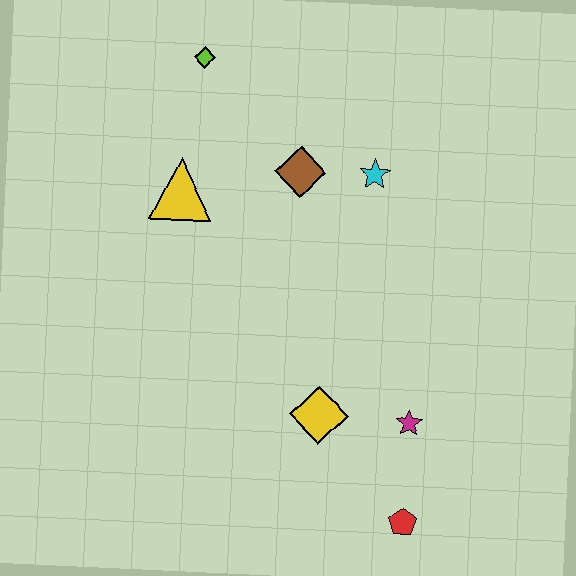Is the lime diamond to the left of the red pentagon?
Yes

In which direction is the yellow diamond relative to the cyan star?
The yellow diamond is below the cyan star.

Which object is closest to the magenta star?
The yellow diamond is closest to the magenta star.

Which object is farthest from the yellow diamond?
The lime diamond is farthest from the yellow diamond.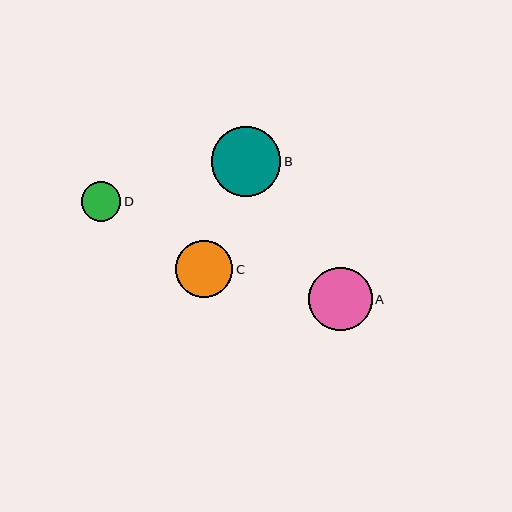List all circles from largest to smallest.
From largest to smallest: B, A, C, D.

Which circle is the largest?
Circle B is the largest with a size of approximately 70 pixels.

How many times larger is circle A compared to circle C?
Circle A is approximately 1.1 times the size of circle C.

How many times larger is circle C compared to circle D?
Circle C is approximately 1.5 times the size of circle D.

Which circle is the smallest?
Circle D is the smallest with a size of approximately 39 pixels.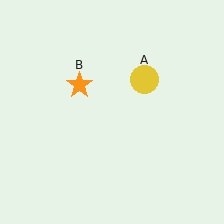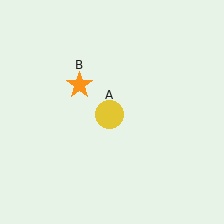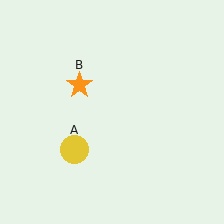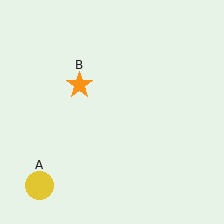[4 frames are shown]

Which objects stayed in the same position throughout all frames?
Orange star (object B) remained stationary.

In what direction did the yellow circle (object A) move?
The yellow circle (object A) moved down and to the left.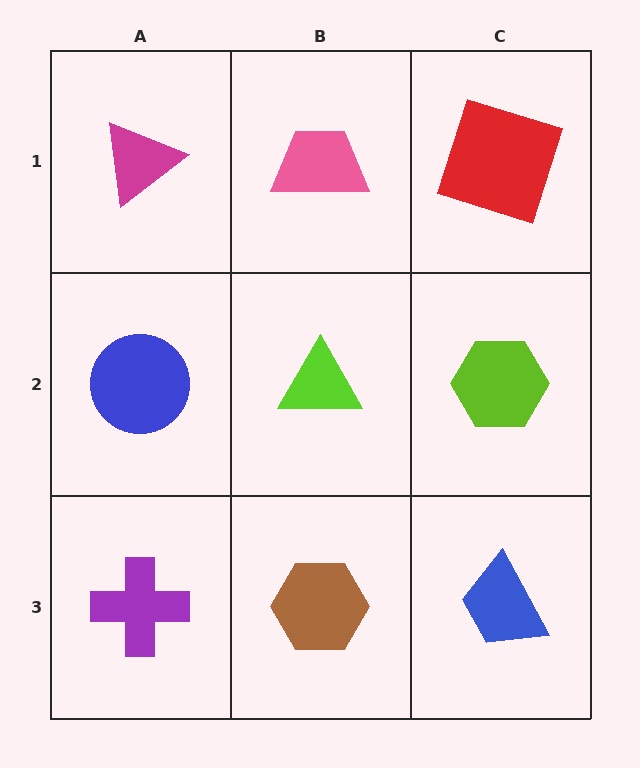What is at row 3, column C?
A blue trapezoid.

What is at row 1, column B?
A pink trapezoid.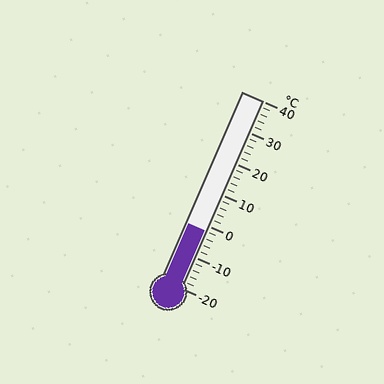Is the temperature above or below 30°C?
The temperature is below 30°C.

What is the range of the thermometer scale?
The thermometer scale ranges from -20°C to 40°C.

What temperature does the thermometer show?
The thermometer shows approximately -2°C.